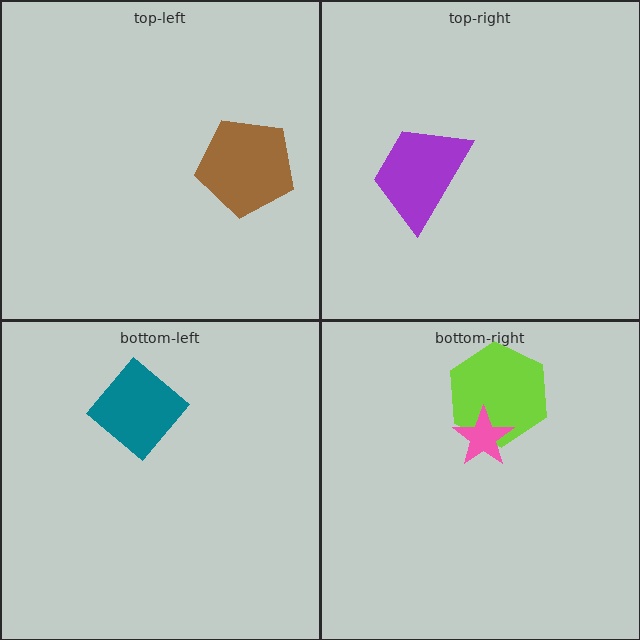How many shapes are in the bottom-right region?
2.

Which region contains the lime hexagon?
The bottom-right region.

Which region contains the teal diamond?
The bottom-left region.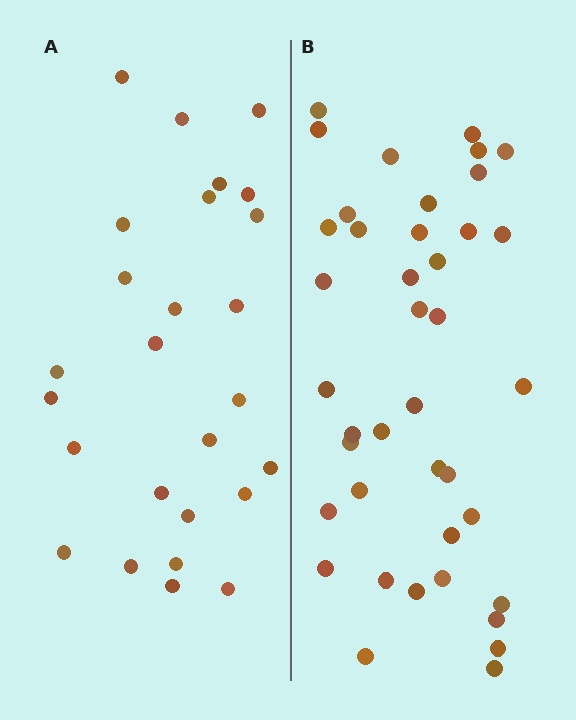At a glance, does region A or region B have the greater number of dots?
Region B (the right region) has more dots.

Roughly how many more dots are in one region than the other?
Region B has approximately 15 more dots than region A.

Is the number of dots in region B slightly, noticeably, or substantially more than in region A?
Region B has substantially more. The ratio is roughly 1.5 to 1.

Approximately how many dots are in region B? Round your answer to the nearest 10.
About 40 dots.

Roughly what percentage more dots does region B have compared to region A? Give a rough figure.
About 55% more.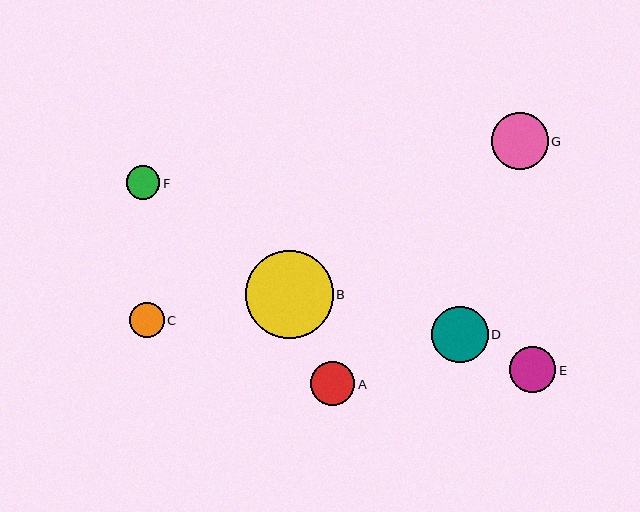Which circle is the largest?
Circle B is the largest with a size of approximately 88 pixels.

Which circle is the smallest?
Circle F is the smallest with a size of approximately 33 pixels.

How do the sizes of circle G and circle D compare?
Circle G and circle D are approximately the same size.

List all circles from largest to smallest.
From largest to smallest: B, G, D, E, A, C, F.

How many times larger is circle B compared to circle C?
Circle B is approximately 2.5 times the size of circle C.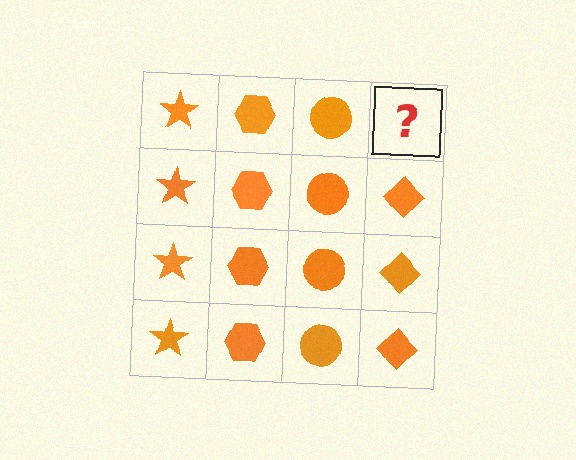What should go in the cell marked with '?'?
The missing cell should contain an orange diamond.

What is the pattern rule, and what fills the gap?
The rule is that each column has a consistent shape. The gap should be filled with an orange diamond.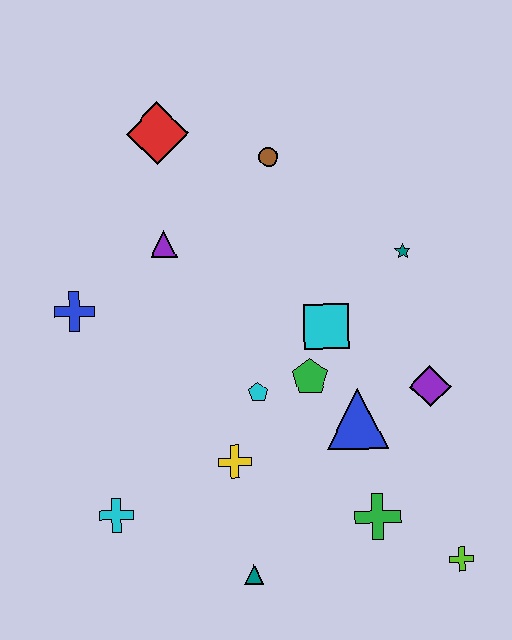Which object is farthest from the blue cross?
The lime cross is farthest from the blue cross.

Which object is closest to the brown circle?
The red diamond is closest to the brown circle.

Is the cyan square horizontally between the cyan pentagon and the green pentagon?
No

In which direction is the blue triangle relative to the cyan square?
The blue triangle is below the cyan square.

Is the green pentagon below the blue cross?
Yes